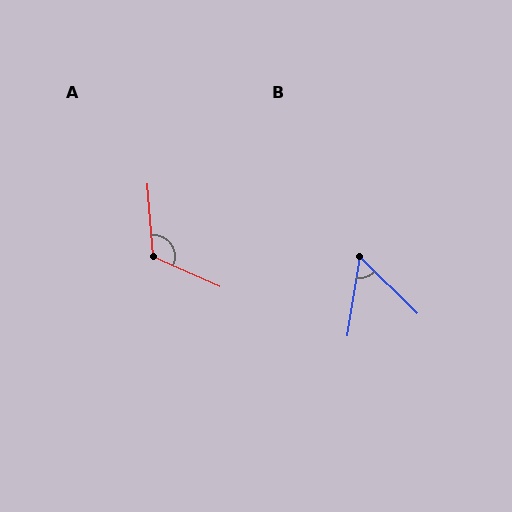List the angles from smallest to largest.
B (54°), A (118°).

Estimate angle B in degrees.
Approximately 54 degrees.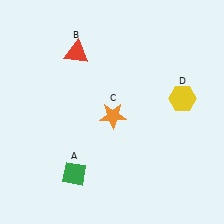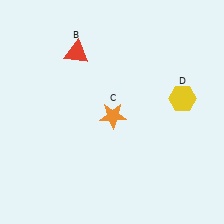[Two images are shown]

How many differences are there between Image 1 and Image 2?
There is 1 difference between the two images.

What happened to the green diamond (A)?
The green diamond (A) was removed in Image 2. It was in the bottom-left area of Image 1.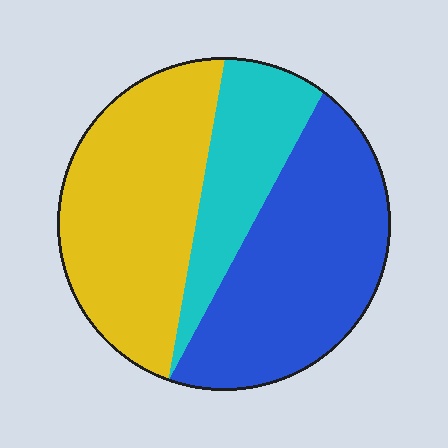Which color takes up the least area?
Cyan, at roughly 20%.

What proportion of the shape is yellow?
Yellow covers 39% of the shape.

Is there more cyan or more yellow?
Yellow.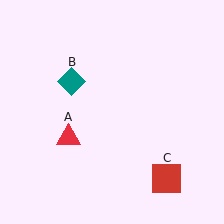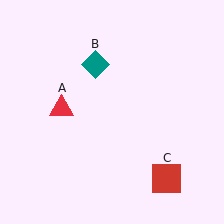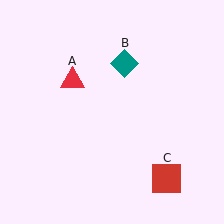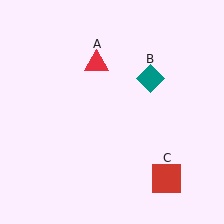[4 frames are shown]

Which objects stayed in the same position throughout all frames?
Red square (object C) remained stationary.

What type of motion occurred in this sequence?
The red triangle (object A), teal diamond (object B) rotated clockwise around the center of the scene.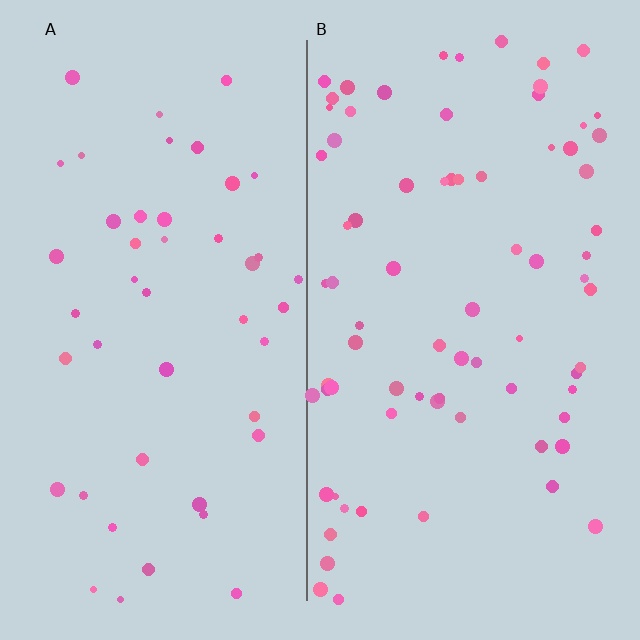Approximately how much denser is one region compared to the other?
Approximately 1.7× — region B over region A.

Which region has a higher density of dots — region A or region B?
B (the right).